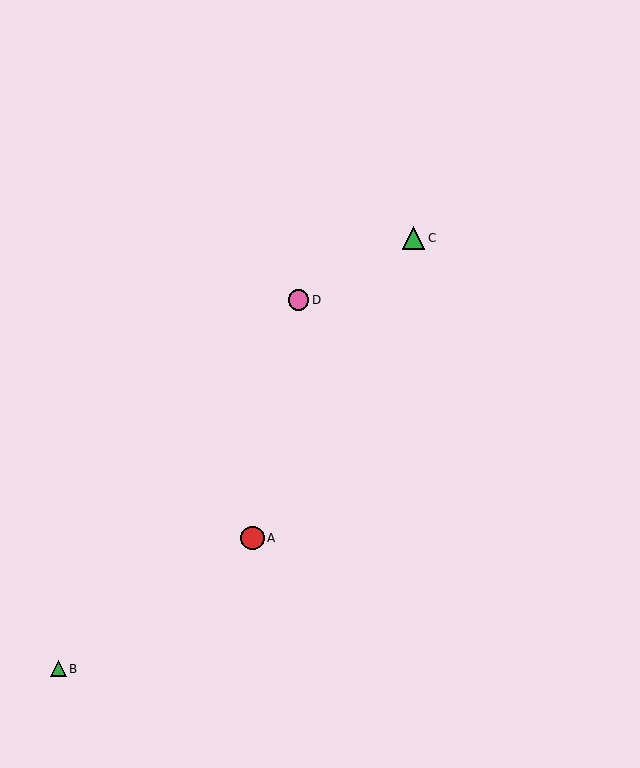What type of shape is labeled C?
Shape C is a green triangle.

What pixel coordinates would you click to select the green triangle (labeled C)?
Click at (413, 238) to select the green triangle C.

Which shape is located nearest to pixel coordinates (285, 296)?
The pink circle (labeled D) at (299, 300) is nearest to that location.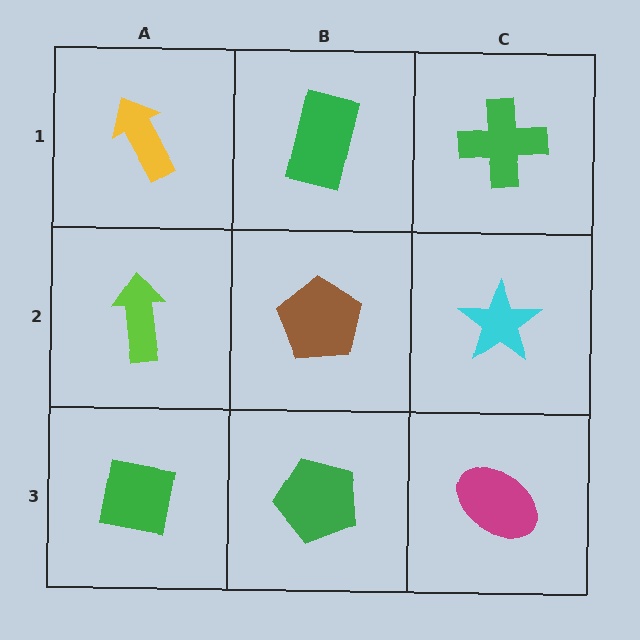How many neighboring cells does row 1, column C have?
2.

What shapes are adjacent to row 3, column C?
A cyan star (row 2, column C), a green pentagon (row 3, column B).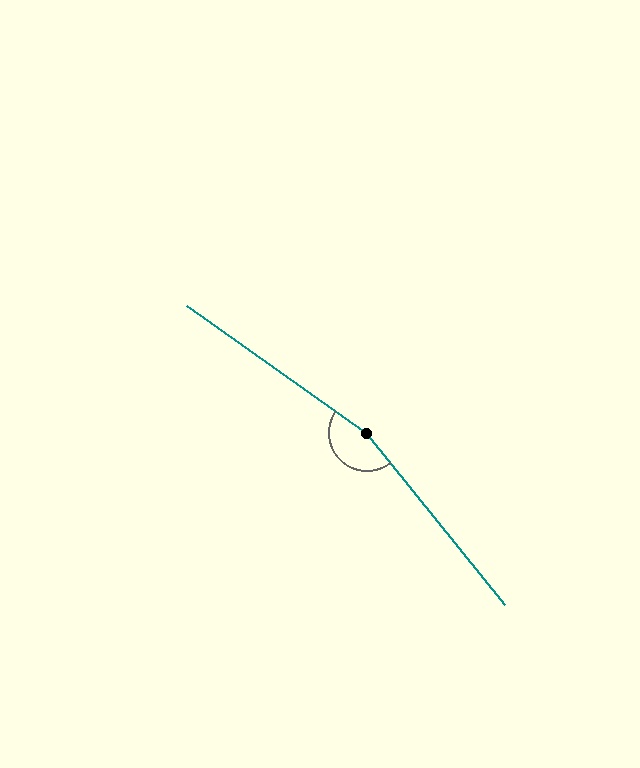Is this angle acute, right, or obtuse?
It is obtuse.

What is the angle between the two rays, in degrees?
Approximately 164 degrees.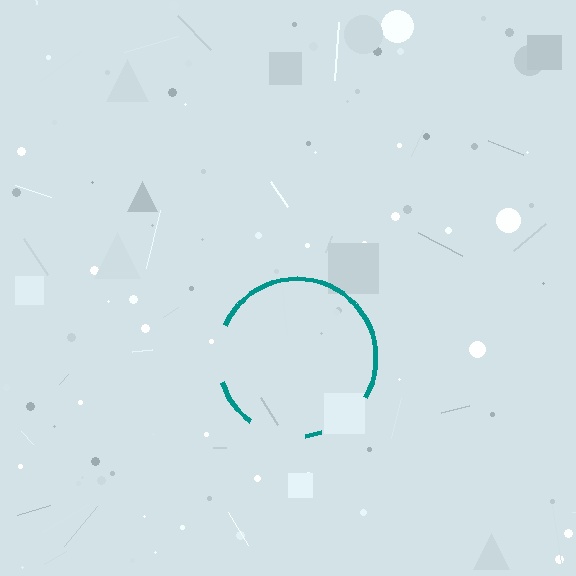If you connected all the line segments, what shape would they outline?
They would outline a circle.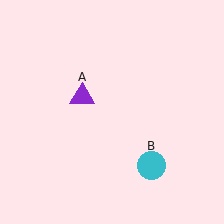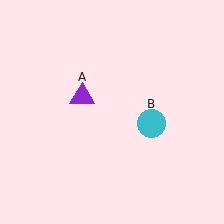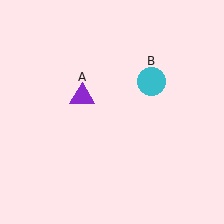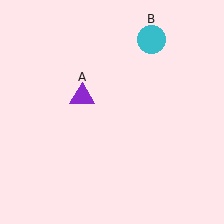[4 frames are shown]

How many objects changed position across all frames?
1 object changed position: cyan circle (object B).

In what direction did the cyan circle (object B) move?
The cyan circle (object B) moved up.